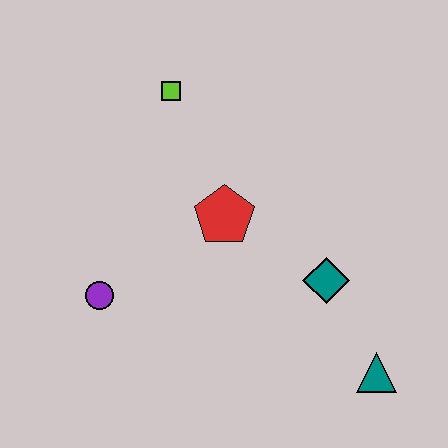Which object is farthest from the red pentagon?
The teal triangle is farthest from the red pentagon.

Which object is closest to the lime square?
The red pentagon is closest to the lime square.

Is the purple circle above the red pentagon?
No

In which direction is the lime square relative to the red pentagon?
The lime square is above the red pentagon.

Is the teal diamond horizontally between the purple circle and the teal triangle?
Yes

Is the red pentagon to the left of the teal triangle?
Yes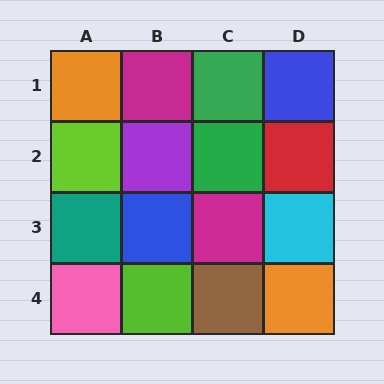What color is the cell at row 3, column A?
Teal.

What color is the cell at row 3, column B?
Blue.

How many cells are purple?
1 cell is purple.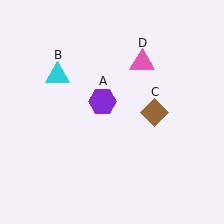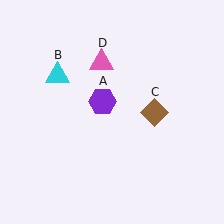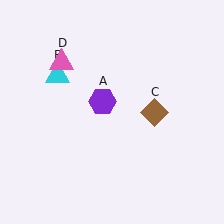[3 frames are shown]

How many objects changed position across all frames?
1 object changed position: pink triangle (object D).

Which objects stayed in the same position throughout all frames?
Purple hexagon (object A) and cyan triangle (object B) and brown diamond (object C) remained stationary.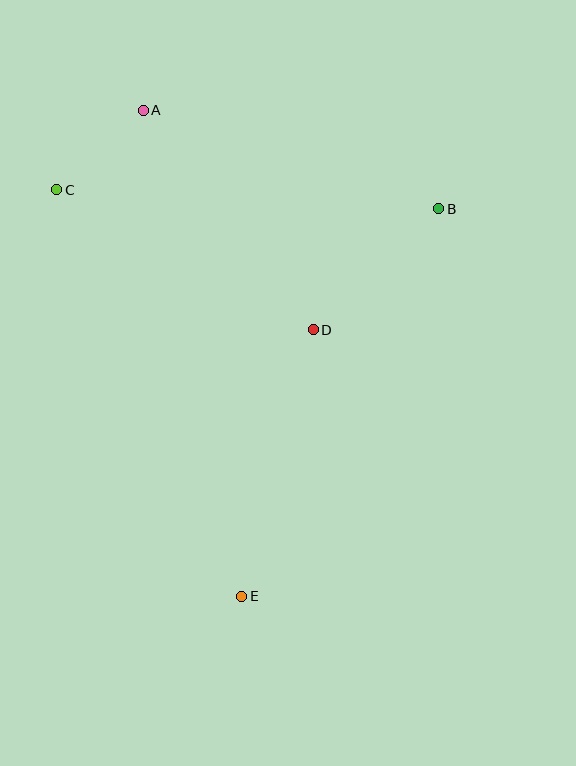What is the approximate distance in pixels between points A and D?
The distance between A and D is approximately 278 pixels.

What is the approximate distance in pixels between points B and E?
The distance between B and E is approximately 434 pixels.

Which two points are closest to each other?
Points A and C are closest to each other.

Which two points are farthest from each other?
Points A and E are farthest from each other.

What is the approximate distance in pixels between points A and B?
The distance between A and B is approximately 311 pixels.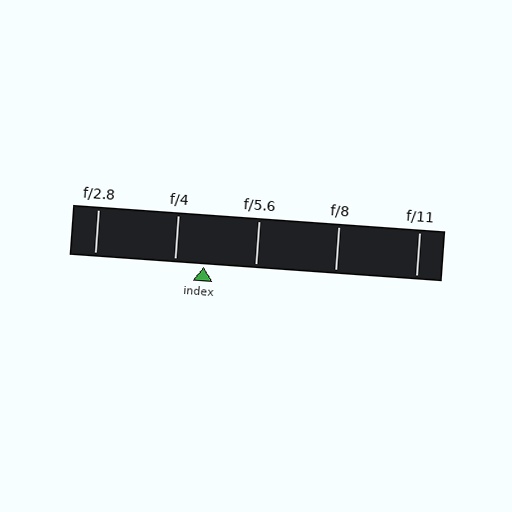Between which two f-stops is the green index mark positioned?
The index mark is between f/4 and f/5.6.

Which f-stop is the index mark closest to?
The index mark is closest to f/4.